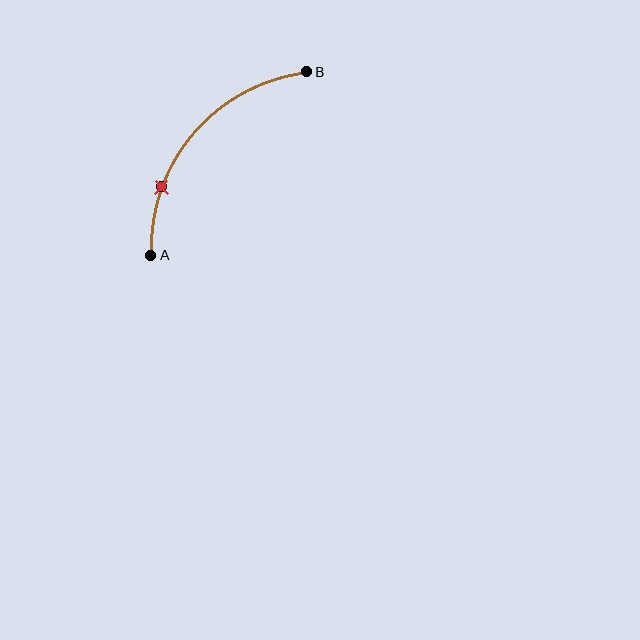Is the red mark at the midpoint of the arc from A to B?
No. The red mark lies on the arc but is closer to endpoint A. The arc midpoint would be at the point on the curve equidistant along the arc from both A and B.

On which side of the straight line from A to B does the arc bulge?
The arc bulges above and to the left of the straight line connecting A and B.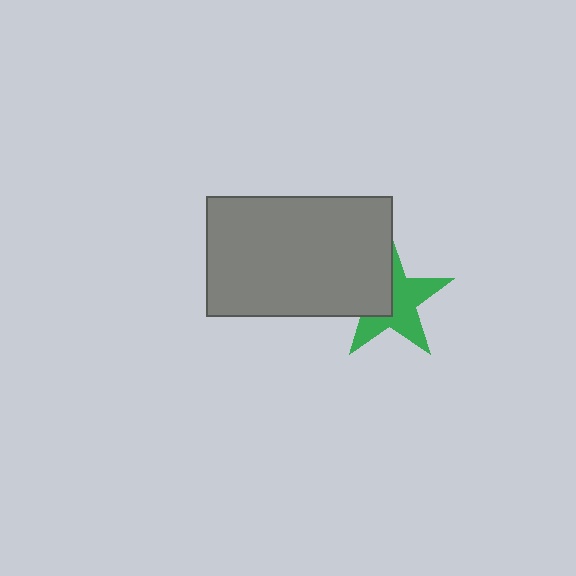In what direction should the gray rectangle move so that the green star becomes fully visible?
The gray rectangle should move left. That is the shortest direction to clear the overlap and leave the green star fully visible.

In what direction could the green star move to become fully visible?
The green star could move right. That would shift it out from behind the gray rectangle entirely.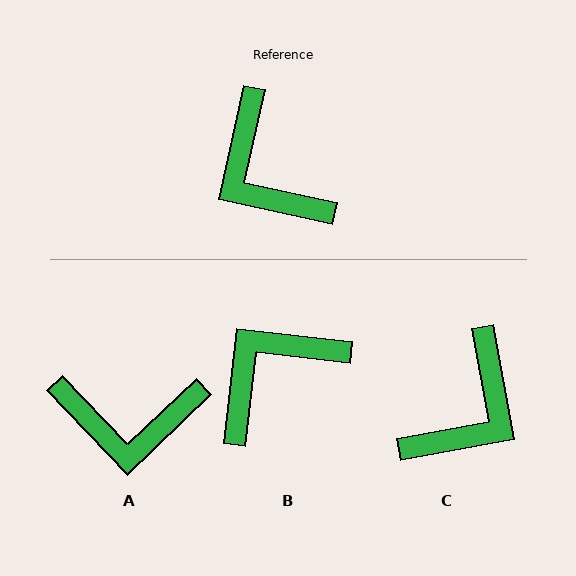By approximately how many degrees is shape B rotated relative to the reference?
Approximately 84 degrees clockwise.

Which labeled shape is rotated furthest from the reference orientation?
C, about 113 degrees away.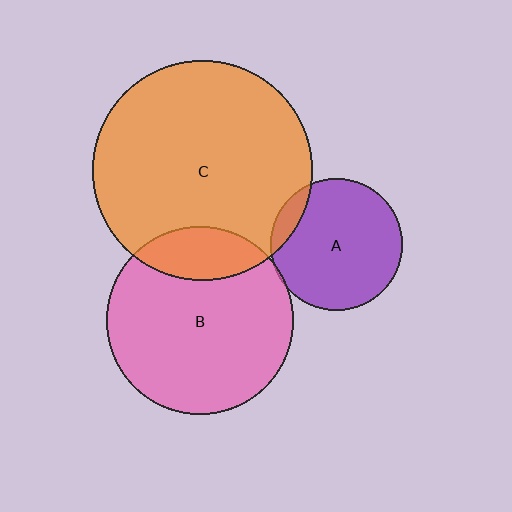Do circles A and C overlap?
Yes.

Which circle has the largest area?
Circle C (orange).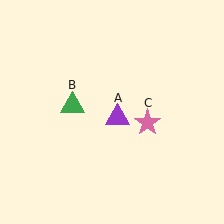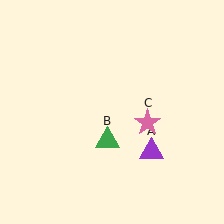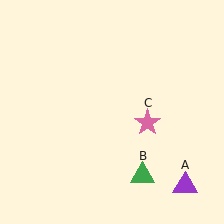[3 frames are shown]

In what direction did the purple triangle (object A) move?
The purple triangle (object A) moved down and to the right.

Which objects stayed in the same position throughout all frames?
Pink star (object C) remained stationary.